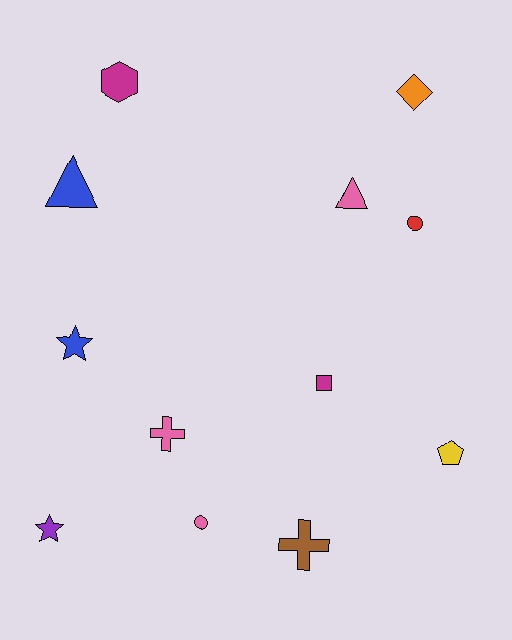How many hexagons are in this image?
There is 1 hexagon.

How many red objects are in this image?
There is 1 red object.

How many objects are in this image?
There are 12 objects.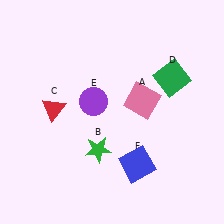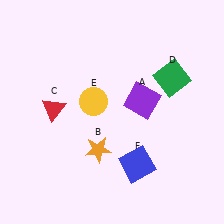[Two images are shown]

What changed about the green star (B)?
In Image 1, B is green. In Image 2, it changed to orange.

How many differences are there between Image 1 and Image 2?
There are 3 differences between the two images.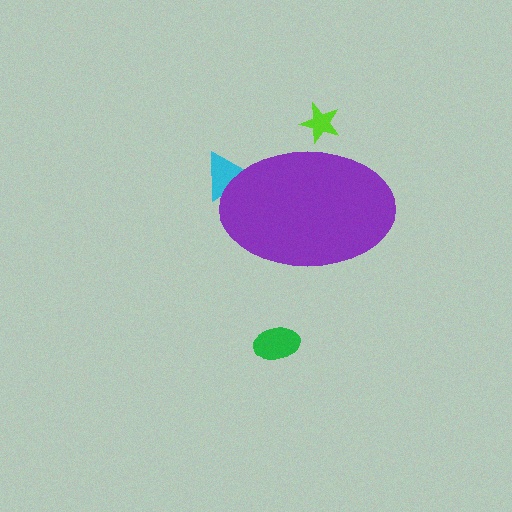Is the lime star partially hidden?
Yes, the lime star is partially hidden behind the purple ellipse.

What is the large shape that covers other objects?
A purple ellipse.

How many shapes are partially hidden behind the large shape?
2 shapes are partially hidden.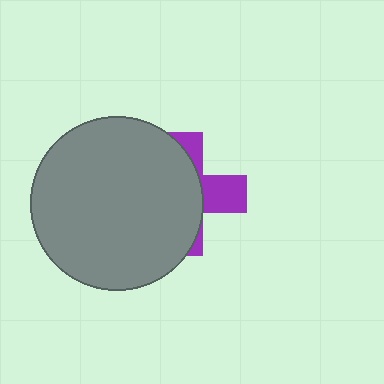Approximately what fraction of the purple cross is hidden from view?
Roughly 66% of the purple cross is hidden behind the gray circle.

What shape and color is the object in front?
The object in front is a gray circle.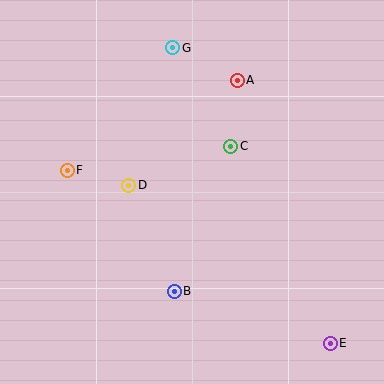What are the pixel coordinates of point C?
Point C is at (231, 146).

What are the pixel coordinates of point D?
Point D is at (129, 185).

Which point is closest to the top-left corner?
Point G is closest to the top-left corner.